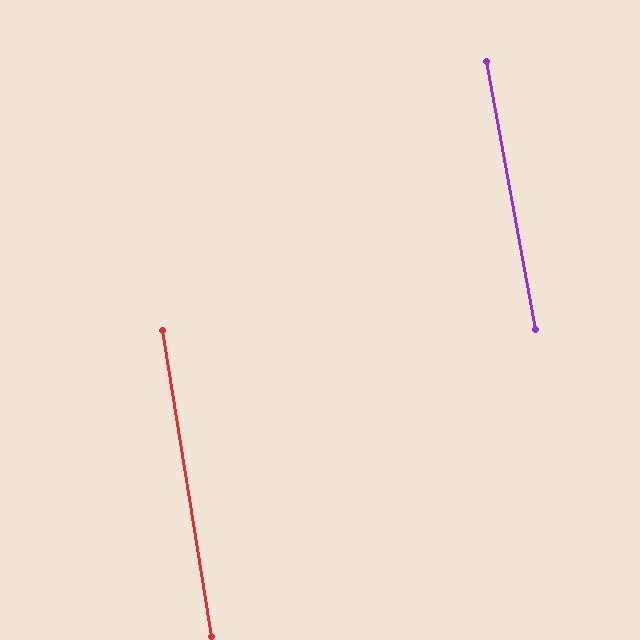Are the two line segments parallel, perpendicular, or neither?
Parallel — their directions differ by only 1.1°.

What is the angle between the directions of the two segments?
Approximately 1 degree.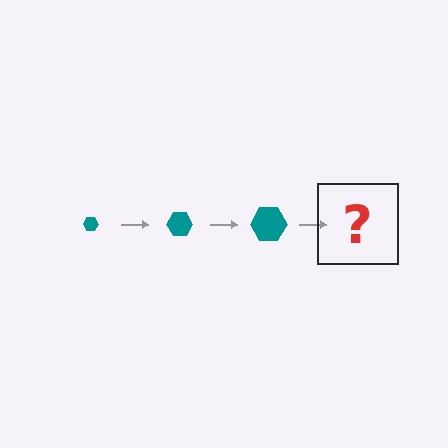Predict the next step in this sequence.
The next step is a teal hexagon, larger than the previous one.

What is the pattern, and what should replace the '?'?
The pattern is that the hexagon gets progressively larger each step. The '?' should be a teal hexagon, larger than the previous one.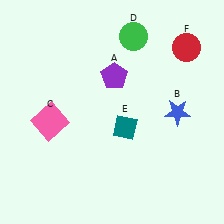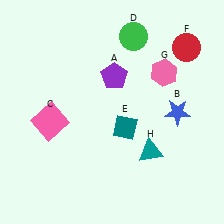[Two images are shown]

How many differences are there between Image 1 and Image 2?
There are 2 differences between the two images.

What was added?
A pink hexagon (G), a teal triangle (H) were added in Image 2.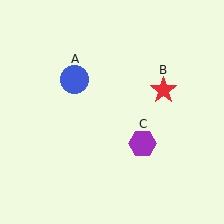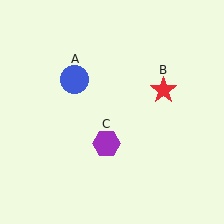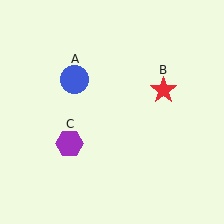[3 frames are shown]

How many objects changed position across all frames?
1 object changed position: purple hexagon (object C).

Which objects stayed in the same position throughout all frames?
Blue circle (object A) and red star (object B) remained stationary.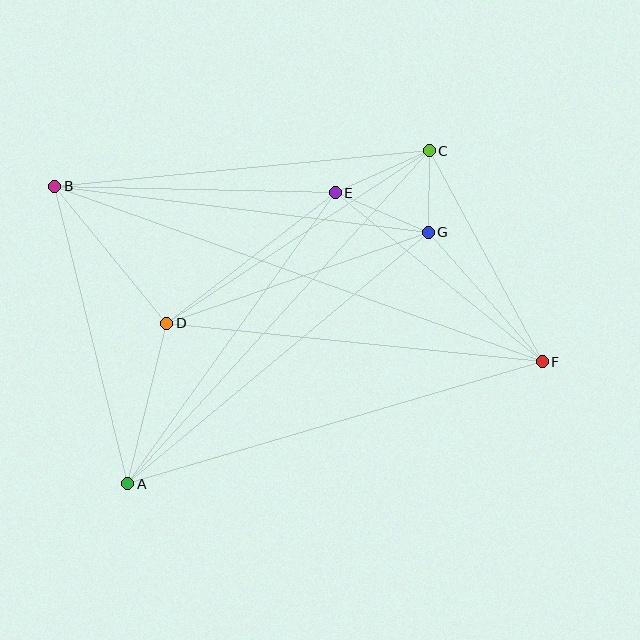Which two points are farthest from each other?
Points B and F are farthest from each other.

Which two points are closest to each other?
Points C and G are closest to each other.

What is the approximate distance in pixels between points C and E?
The distance between C and E is approximately 103 pixels.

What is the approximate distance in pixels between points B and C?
The distance between B and C is approximately 376 pixels.